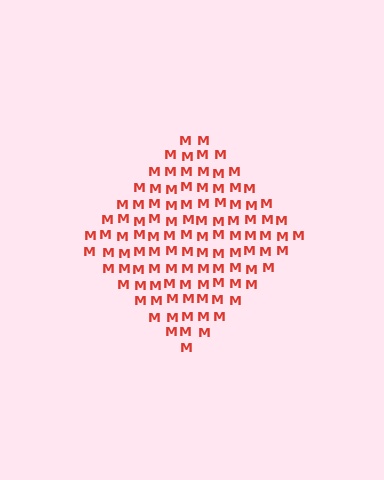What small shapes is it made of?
It is made of small letter M's.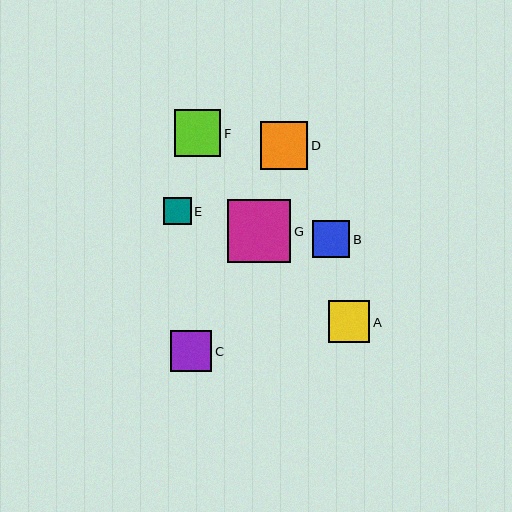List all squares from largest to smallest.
From largest to smallest: G, D, F, A, C, B, E.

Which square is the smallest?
Square E is the smallest with a size of approximately 27 pixels.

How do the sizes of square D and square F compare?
Square D and square F are approximately the same size.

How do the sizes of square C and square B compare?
Square C and square B are approximately the same size.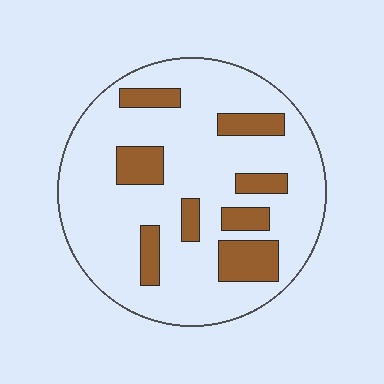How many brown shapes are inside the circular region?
8.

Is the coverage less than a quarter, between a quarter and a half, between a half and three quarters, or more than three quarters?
Less than a quarter.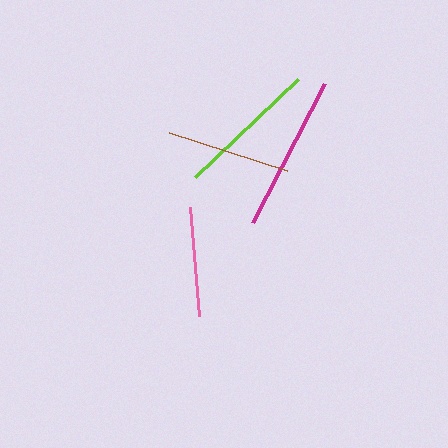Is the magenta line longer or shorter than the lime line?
The magenta line is longer than the lime line.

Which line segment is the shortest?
The pink line is the shortest at approximately 110 pixels.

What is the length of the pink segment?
The pink segment is approximately 110 pixels long.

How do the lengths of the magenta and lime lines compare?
The magenta and lime lines are approximately the same length.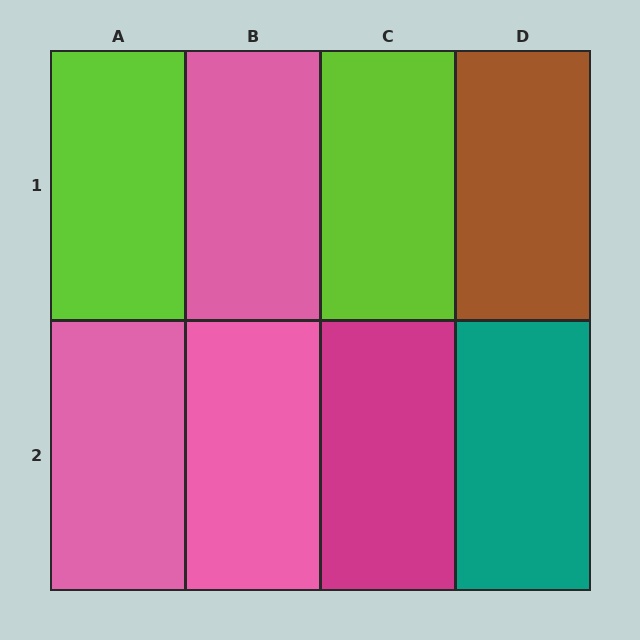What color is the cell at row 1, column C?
Lime.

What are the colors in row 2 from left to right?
Pink, pink, magenta, teal.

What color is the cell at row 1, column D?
Brown.